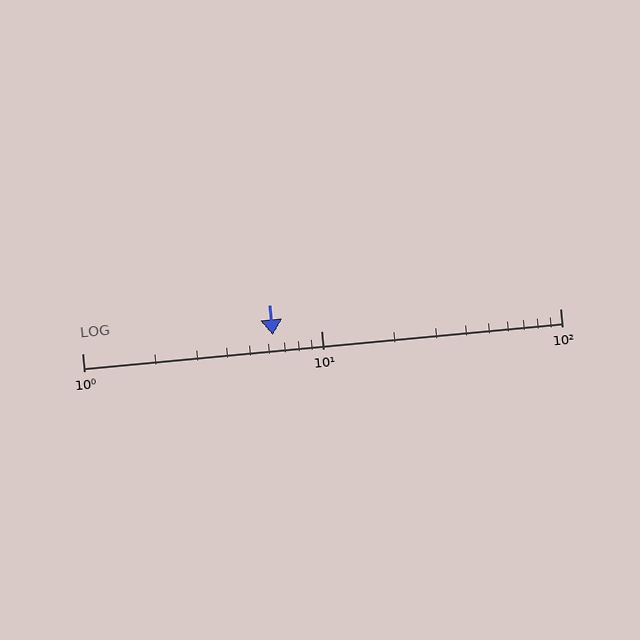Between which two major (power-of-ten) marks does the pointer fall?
The pointer is between 1 and 10.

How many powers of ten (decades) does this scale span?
The scale spans 2 decades, from 1 to 100.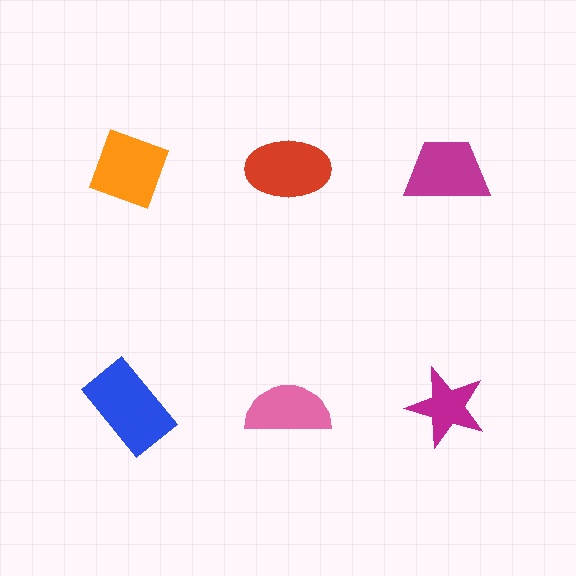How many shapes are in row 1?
3 shapes.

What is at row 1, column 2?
A red ellipse.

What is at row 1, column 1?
An orange diamond.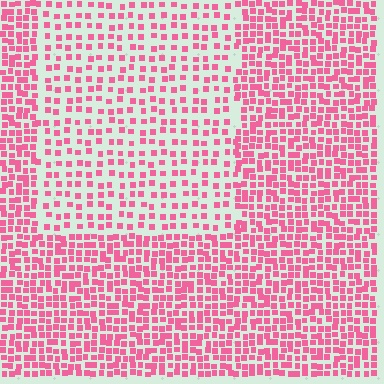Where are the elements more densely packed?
The elements are more densely packed outside the rectangle boundary.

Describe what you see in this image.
The image contains small pink elements arranged at two different densities. A rectangle-shaped region is visible where the elements are less densely packed than the surrounding area.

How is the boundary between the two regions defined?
The boundary is defined by a change in element density (approximately 1.9x ratio). All elements are the same color, size, and shape.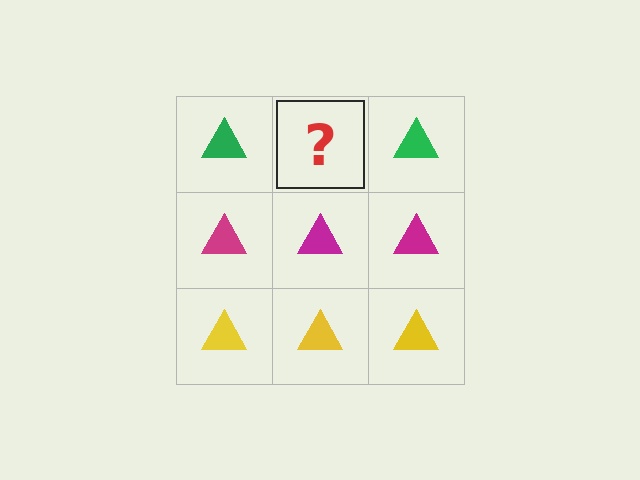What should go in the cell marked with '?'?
The missing cell should contain a green triangle.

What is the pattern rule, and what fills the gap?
The rule is that each row has a consistent color. The gap should be filled with a green triangle.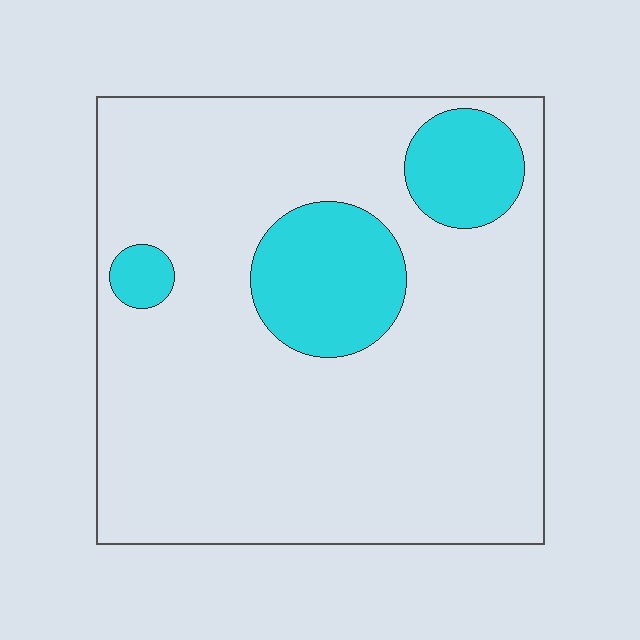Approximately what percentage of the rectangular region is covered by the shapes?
Approximately 15%.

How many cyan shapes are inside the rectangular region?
3.